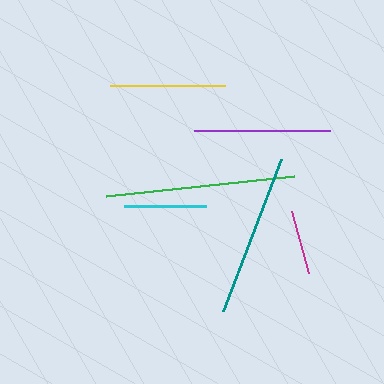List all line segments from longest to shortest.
From longest to shortest: green, teal, purple, yellow, cyan, magenta.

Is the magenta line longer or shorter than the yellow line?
The yellow line is longer than the magenta line.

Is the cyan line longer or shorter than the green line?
The green line is longer than the cyan line.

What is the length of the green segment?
The green segment is approximately 189 pixels long.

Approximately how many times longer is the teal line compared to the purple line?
The teal line is approximately 1.2 times the length of the purple line.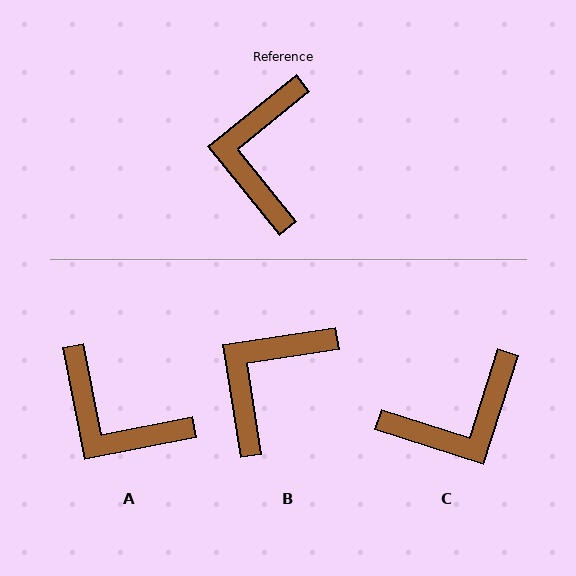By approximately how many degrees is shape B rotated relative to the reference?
Approximately 30 degrees clockwise.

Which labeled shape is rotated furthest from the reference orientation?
C, about 123 degrees away.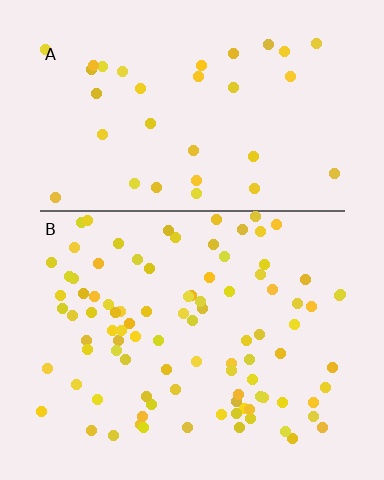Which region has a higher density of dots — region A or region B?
B (the bottom).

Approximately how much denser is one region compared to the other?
Approximately 2.7× — region B over region A.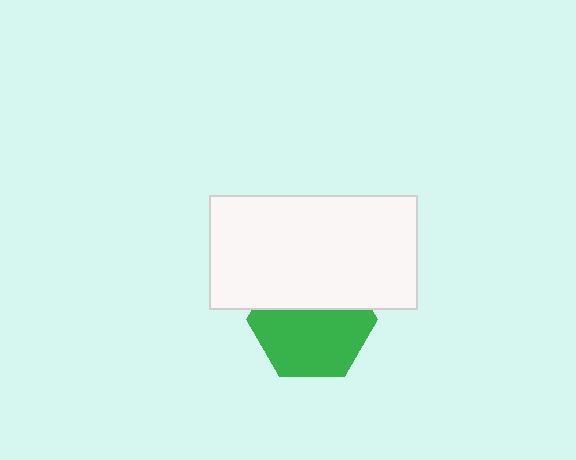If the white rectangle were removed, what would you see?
You would see the complete green hexagon.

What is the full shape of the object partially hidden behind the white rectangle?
The partially hidden object is a green hexagon.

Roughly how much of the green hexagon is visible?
About half of it is visible (roughly 62%).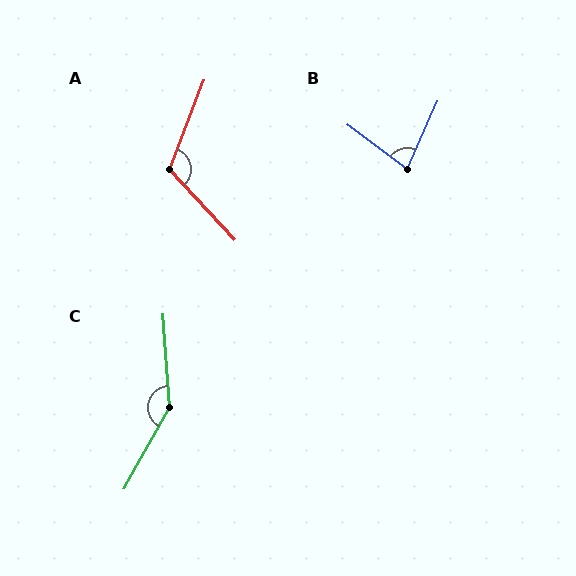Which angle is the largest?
C, at approximately 146 degrees.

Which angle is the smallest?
B, at approximately 77 degrees.